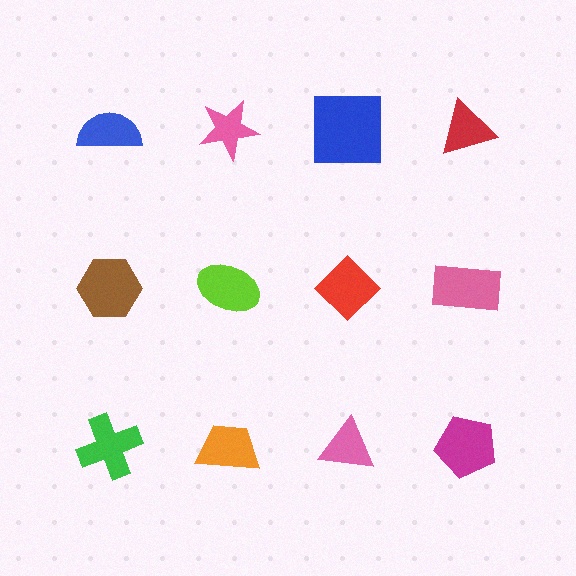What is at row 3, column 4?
A magenta pentagon.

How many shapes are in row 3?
4 shapes.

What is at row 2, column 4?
A pink rectangle.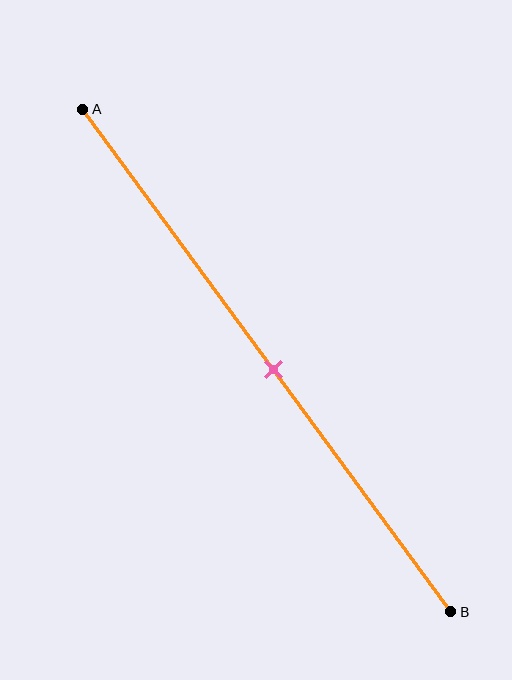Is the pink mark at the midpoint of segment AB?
Yes, the mark is approximately at the midpoint.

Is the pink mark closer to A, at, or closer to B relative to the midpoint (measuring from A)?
The pink mark is approximately at the midpoint of segment AB.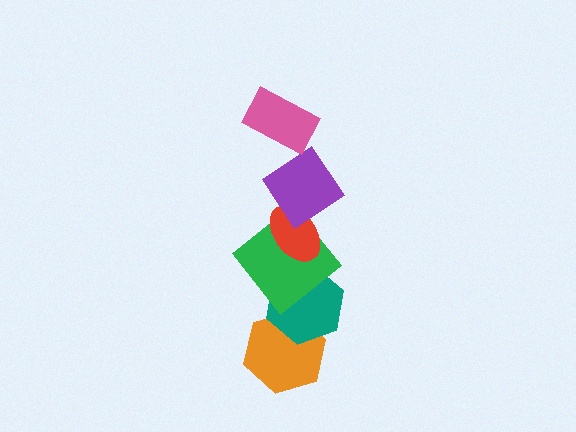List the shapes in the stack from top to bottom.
From top to bottom: the pink rectangle, the purple diamond, the red ellipse, the green diamond, the teal hexagon, the orange hexagon.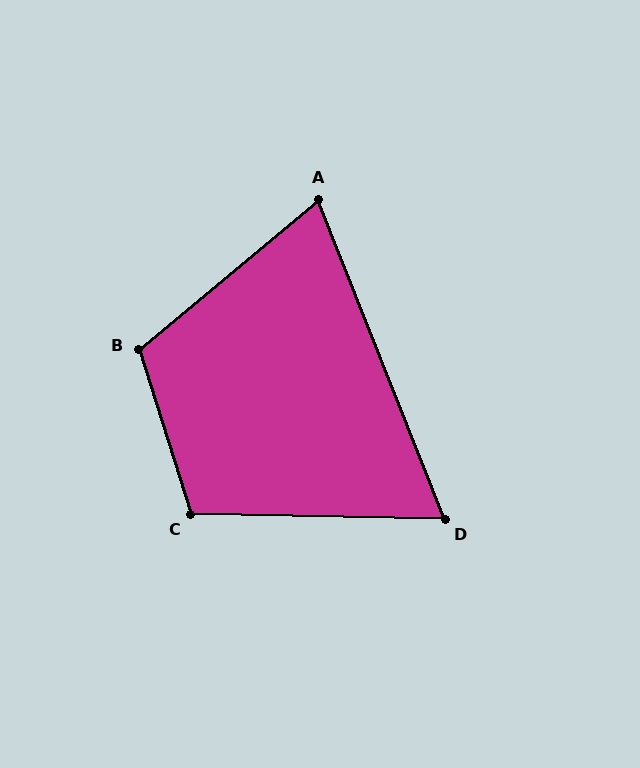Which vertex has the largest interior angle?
B, at approximately 113 degrees.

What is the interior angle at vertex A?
Approximately 72 degrees (acute).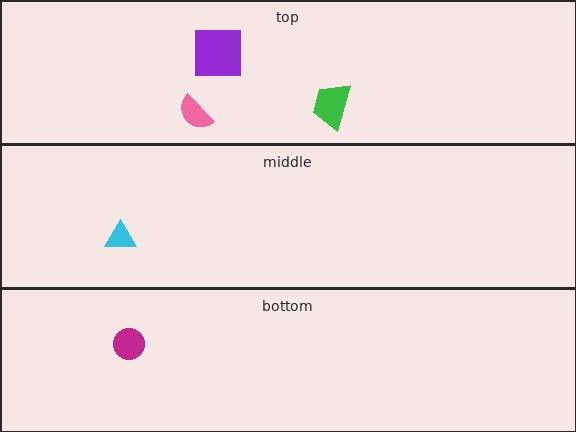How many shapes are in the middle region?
1.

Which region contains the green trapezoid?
The top region.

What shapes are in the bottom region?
The magenta circle.